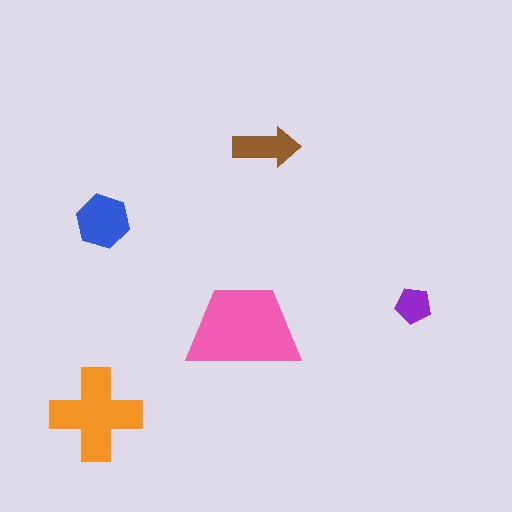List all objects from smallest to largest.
The purple pentagon, the brown arrow, the blue hexagon, the orange cross, the pink trapezoid.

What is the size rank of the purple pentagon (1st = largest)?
5th.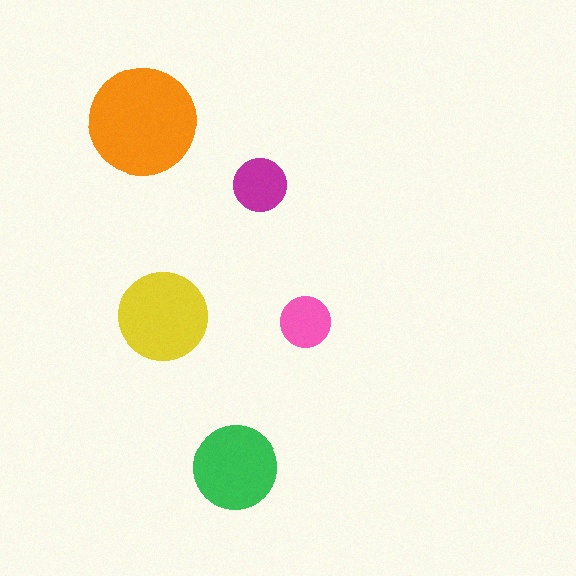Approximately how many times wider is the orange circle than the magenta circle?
About 2 times wider.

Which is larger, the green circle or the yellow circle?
The yellow one.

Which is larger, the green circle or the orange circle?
The orange one.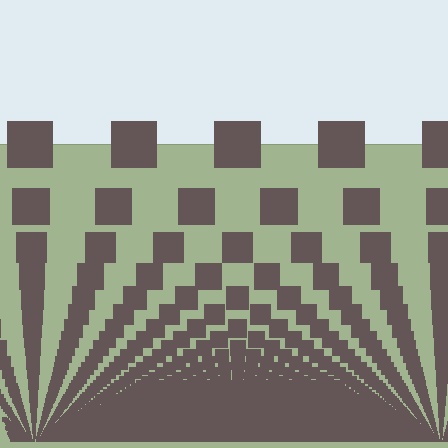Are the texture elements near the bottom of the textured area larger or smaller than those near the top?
Smaller. The gradient is inverted — elements near the bottom are smaller and denser.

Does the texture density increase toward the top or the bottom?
Density increases toward the bottom.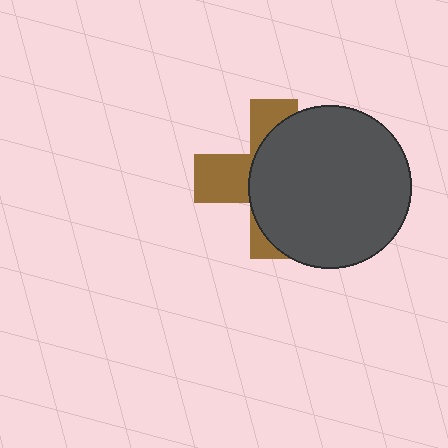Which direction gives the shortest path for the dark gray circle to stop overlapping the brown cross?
Moving right gives the shortest separation.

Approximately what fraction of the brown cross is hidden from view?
Roughly 61% of the brown cross is hidden behind the dark gray circle.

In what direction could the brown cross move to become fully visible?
The brown cross could move left. That would shift it out from behind the dark gray circle entirely.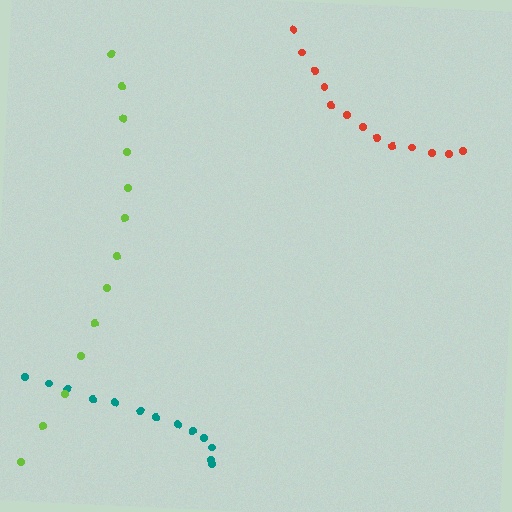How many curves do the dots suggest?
There are 3 distinct paths.